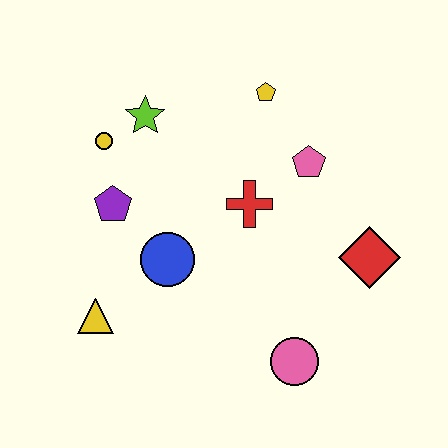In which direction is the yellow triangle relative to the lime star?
The yellow triangle is below the lime star.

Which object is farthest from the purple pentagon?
The red diamond is farthest from the purple pentagon.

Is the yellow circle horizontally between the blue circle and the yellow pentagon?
No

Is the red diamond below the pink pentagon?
Yes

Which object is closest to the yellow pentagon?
The pink pentagon is closest to the yellow pentagon.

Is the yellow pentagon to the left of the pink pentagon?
Yes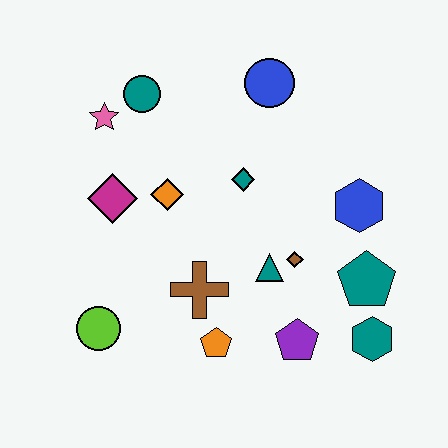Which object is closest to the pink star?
The teal circle is closest to the pink star.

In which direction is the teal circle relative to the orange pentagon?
The teal circle is above the orange pentagon.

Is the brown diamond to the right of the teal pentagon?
No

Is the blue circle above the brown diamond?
Yes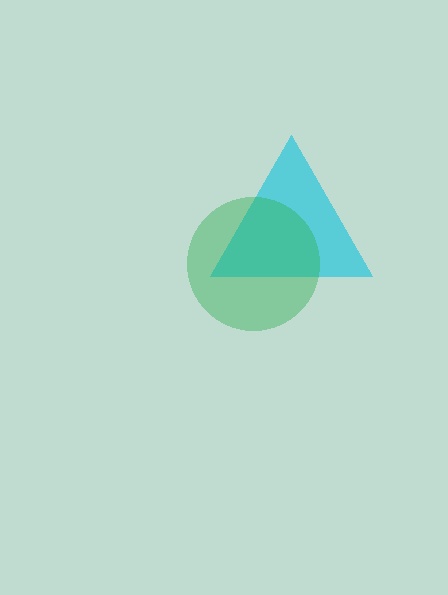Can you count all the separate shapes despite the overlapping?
Yes, there are 2 separate shapes.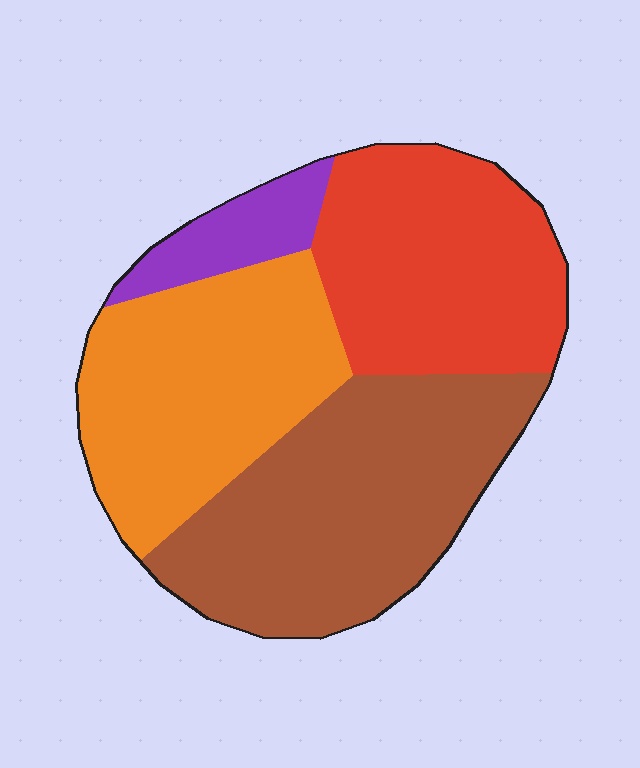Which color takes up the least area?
Purple, at roughly 10%.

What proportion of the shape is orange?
Orange covers around 30% of the shape.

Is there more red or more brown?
Brown.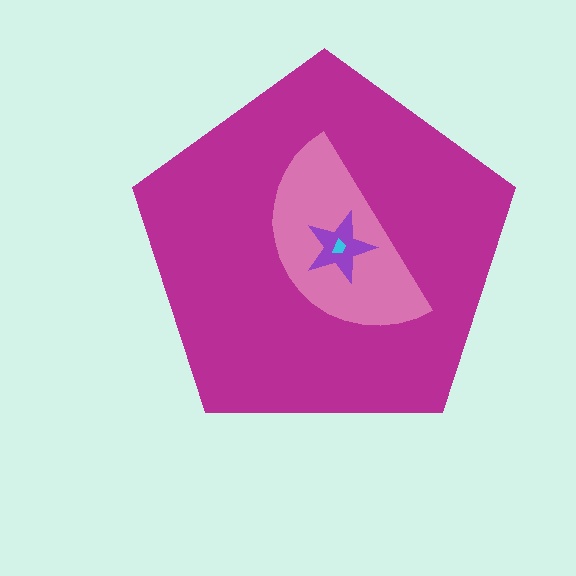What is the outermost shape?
The magenta pentagon.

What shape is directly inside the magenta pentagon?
The pink semicircle.